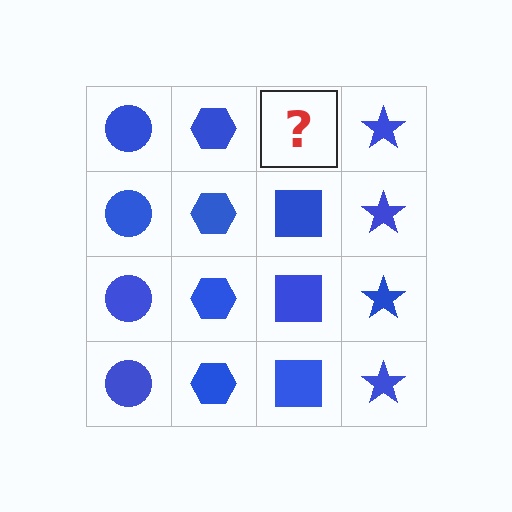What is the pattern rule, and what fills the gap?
The rule is that each column has a consistent shape. The gap should be filled with a blue square.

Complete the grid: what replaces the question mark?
The question mark should be replaced with a blue square.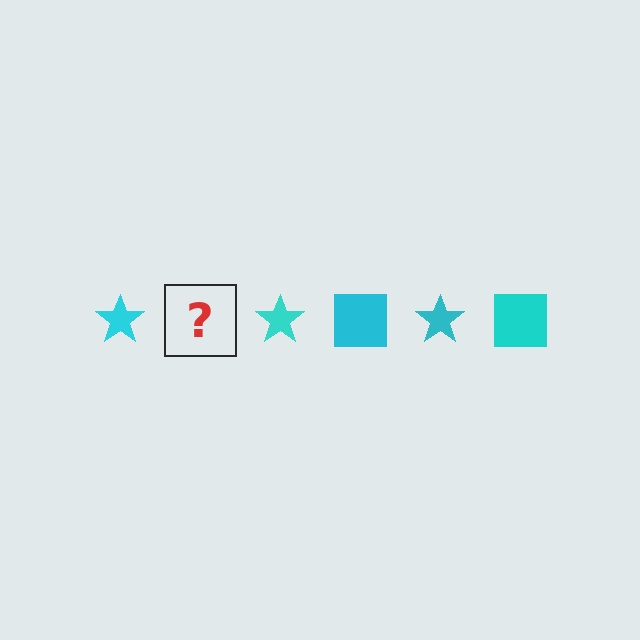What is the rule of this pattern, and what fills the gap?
The rule is that the pattern cycles through star, square shapes in cyan. The gap should be filled with a cyan square.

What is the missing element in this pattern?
The missing element is a cyan square.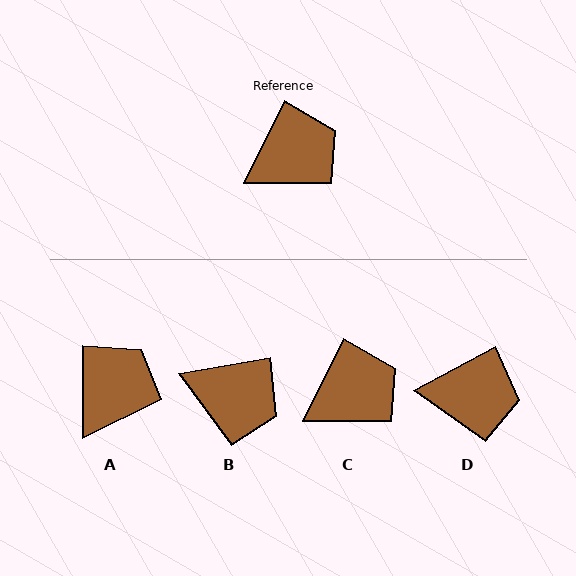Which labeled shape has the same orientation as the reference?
C.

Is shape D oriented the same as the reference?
No, it is off by about 36 degrees.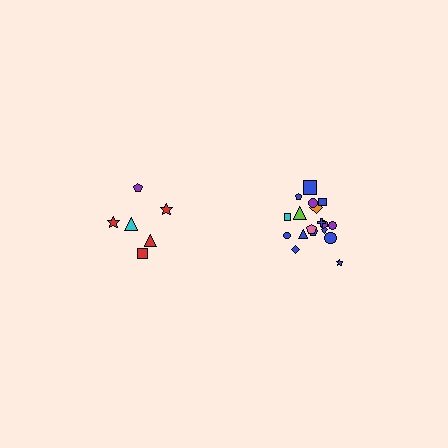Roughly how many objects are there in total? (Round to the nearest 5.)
Roughly 25 objects in total.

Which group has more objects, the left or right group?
The right group.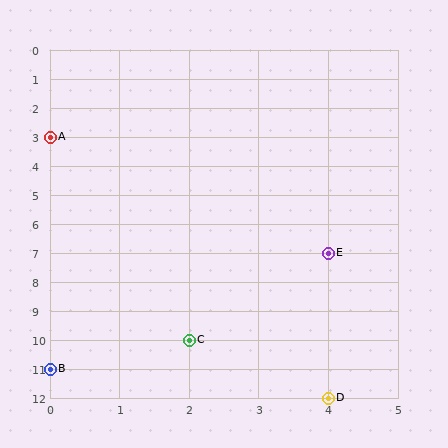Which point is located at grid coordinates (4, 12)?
Point D is at (4, 12).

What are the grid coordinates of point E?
Point E is at grid coordinates (4, 7).